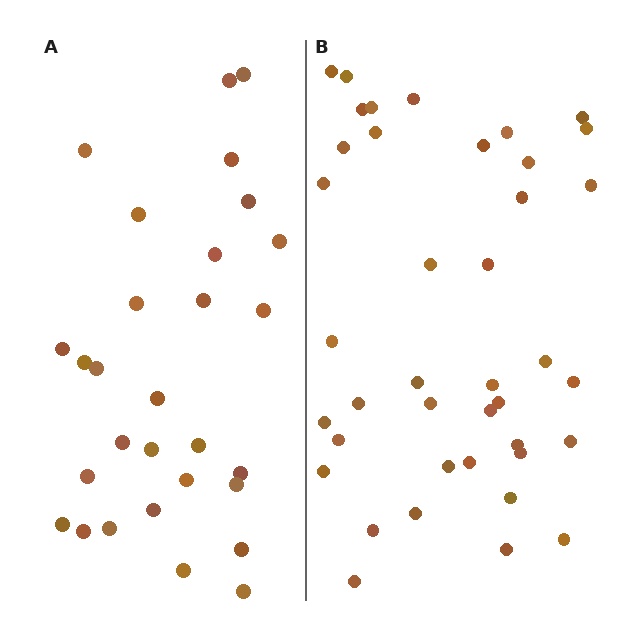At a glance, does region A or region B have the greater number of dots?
Region B (the right region) has more dots.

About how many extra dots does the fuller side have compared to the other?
Region B has roughly 12 or so more dots than region A.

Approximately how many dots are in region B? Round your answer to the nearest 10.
About 40 dots.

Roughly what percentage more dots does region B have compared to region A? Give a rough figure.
About 40% more.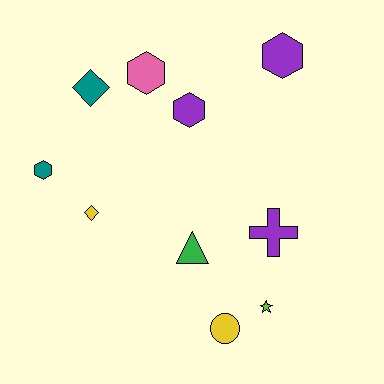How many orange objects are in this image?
There are no orange objects.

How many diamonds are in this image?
There are 2 diamonds.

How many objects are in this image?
There are 10 objects.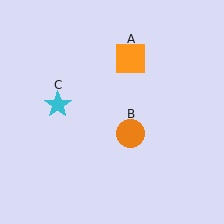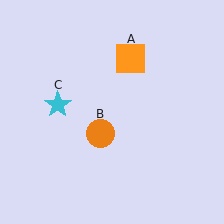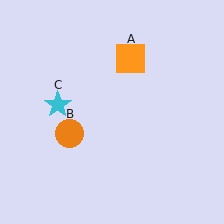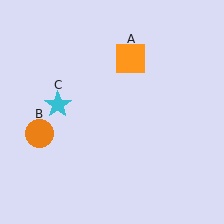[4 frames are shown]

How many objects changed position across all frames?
1 object changed position: orange circle (object B).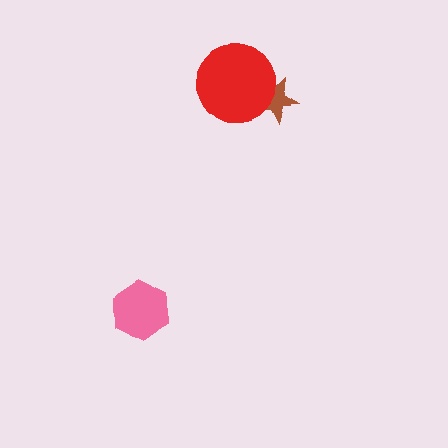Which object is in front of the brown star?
The red circle is in front of the brown star.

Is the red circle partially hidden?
No, no other shape covers it.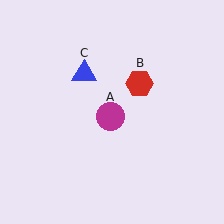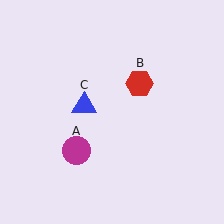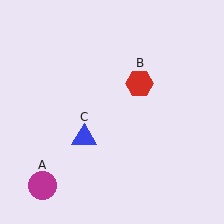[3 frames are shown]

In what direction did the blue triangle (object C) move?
The blue triangle (object C) moved down.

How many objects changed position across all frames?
2 objects changed position: magenta circle (object A), blue triangle (object C).